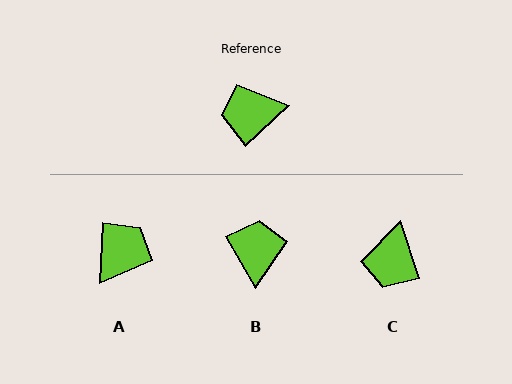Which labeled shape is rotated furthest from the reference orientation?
A, about 135 degrees away.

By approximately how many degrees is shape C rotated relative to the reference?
Approximately 66 degrees counter-clockwise.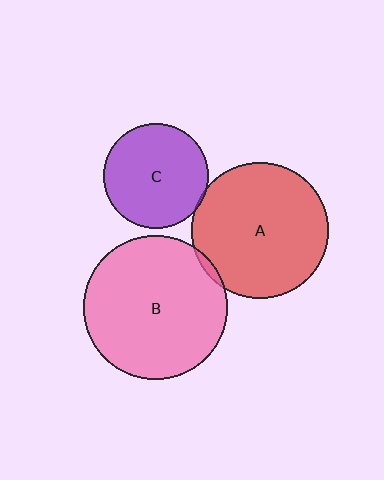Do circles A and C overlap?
Yes.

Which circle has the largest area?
Circle B (pink).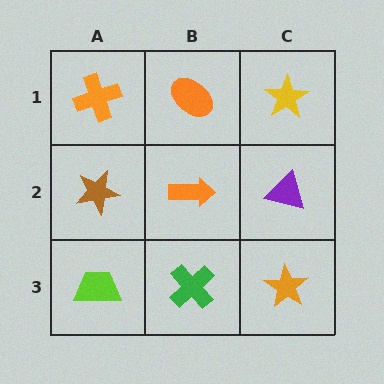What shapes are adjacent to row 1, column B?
An orange arrow (row 2, column B), an orange cross (row 1, column A), a yellow star (row 1, column C).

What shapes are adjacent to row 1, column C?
A purple triangle (row 2, column C), an orange ellipse (row 1, column B).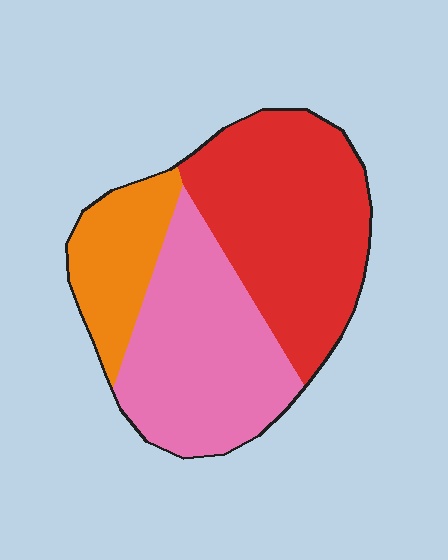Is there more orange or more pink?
Pink.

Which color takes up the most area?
Red, at roughly 45%.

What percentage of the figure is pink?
Pink takes up between a quarter and a half of the figure.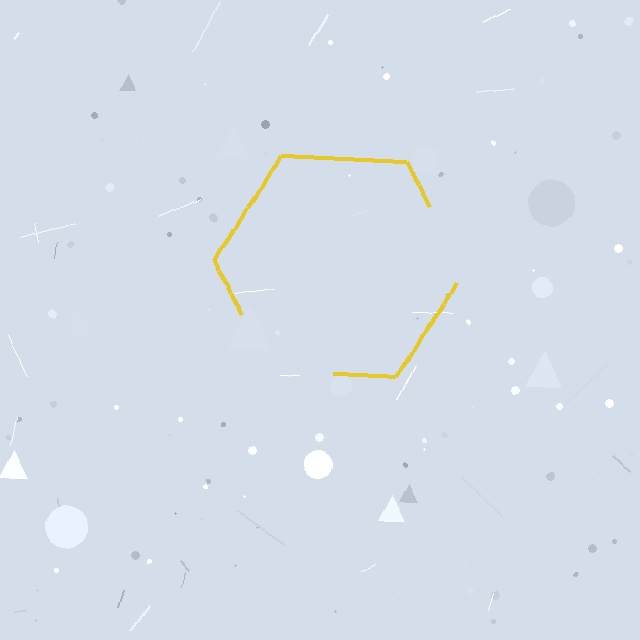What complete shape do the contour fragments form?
The contour fragments form a hexagon.